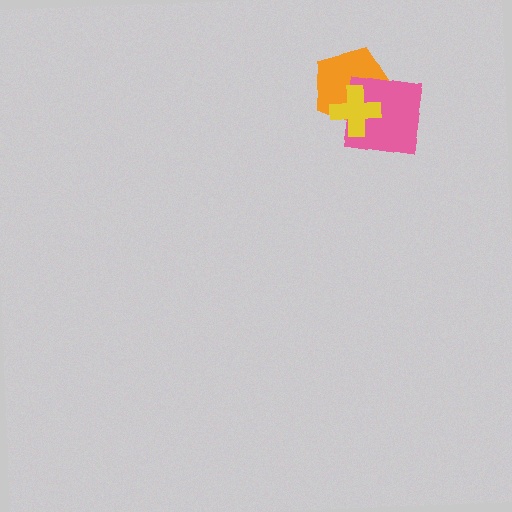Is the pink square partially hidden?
Yes, it is partially covered by another shape.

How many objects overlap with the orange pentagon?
2 objects overlap with the orange pentagon.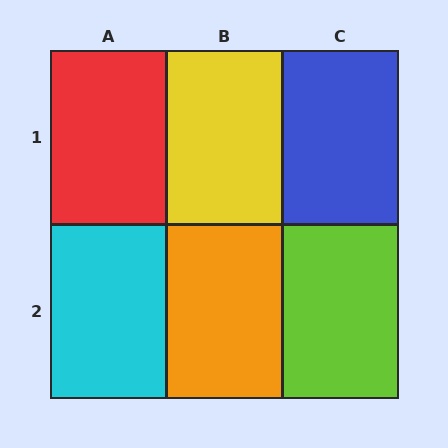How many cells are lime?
1 cell is lime.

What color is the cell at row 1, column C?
Blue.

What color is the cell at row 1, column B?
Yellow.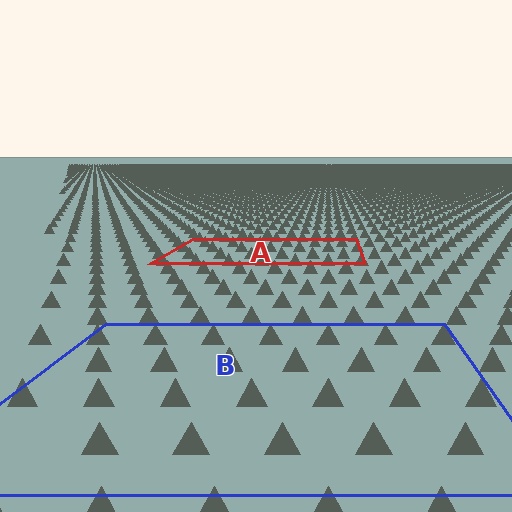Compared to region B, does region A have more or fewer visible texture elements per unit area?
Region A has more texture elements per unit area — they are packed more densely because it is farther away.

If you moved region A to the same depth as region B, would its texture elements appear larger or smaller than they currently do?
They would appear larger. At a closer depth, the same texture elements are projected at a bigger on-screen size.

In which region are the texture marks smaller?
The texture marks are smaller in region A, because it is farther away.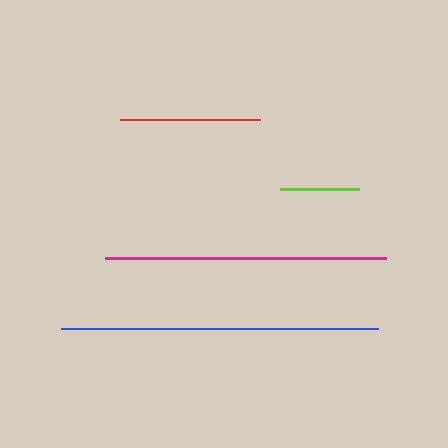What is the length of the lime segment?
The lime segment is approximately 79 pixels long.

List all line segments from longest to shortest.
From longest to shortest: blue, magenta, red, lime.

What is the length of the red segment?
The red segment is approximately 140 pixels long.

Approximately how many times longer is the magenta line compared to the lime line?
The magenta line is approximately 3.5 times the length of the lime line.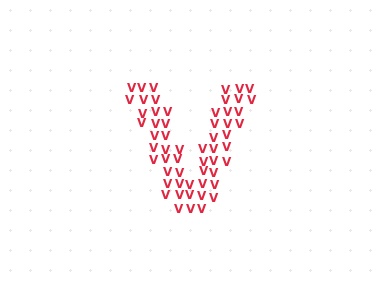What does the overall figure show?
The overall figure shows the letter V.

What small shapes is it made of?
It is made of small letter V's.